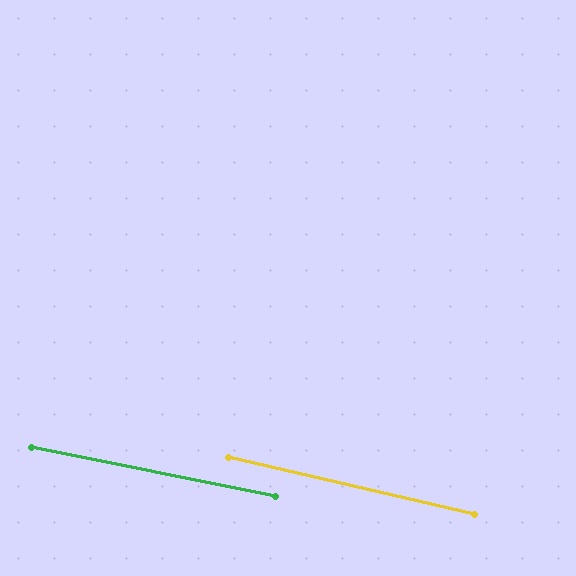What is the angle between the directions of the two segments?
Approximately 2 degrees.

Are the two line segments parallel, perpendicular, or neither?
Parallel — their directions differ by only 1.8°.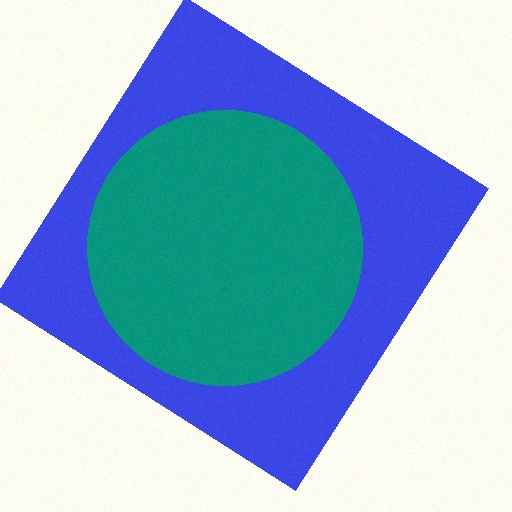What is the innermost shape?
The teal circle.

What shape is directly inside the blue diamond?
The teal circle.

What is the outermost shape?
The blue diamond.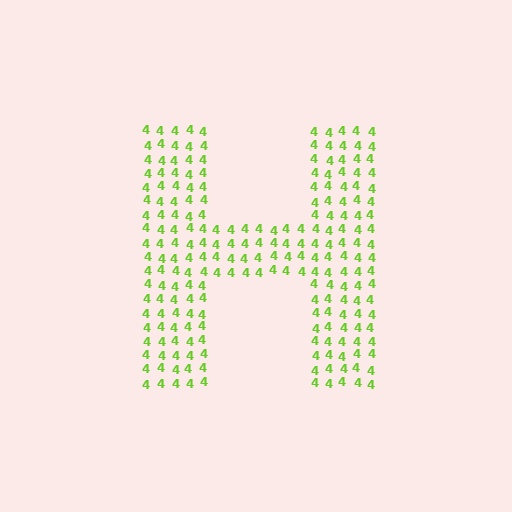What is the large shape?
The large shape is the letter H.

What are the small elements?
The small elements are digit 4's.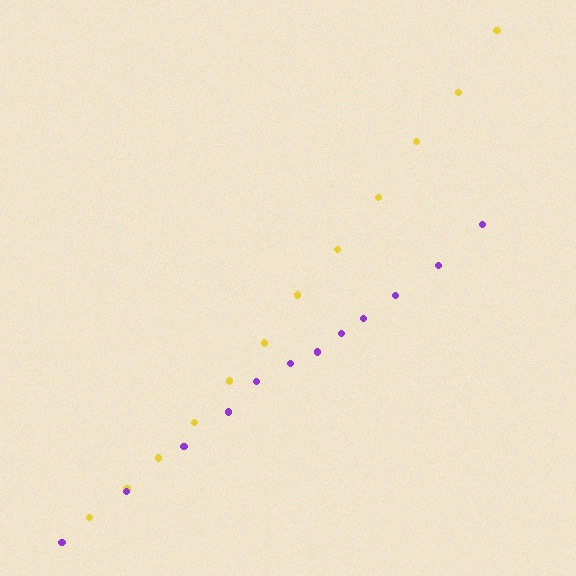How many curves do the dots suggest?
There are 2 distinct paths.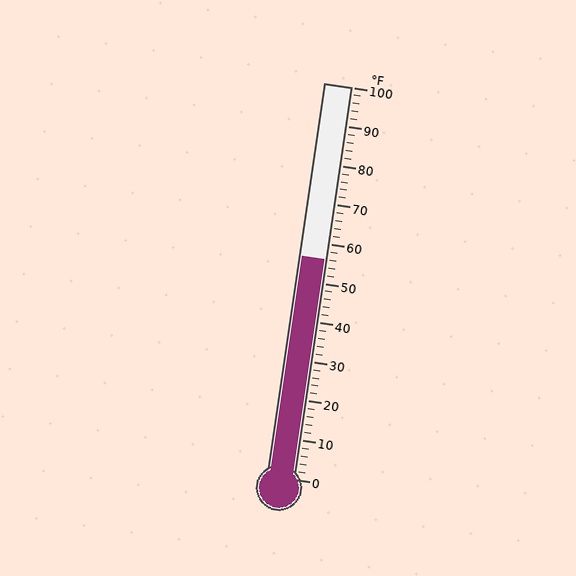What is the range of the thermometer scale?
The thermometer scale ranges from 0°F to 100°F.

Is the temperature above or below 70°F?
The temperature is below 70°F.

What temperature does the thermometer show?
The thermometer shows approximately 56°F.